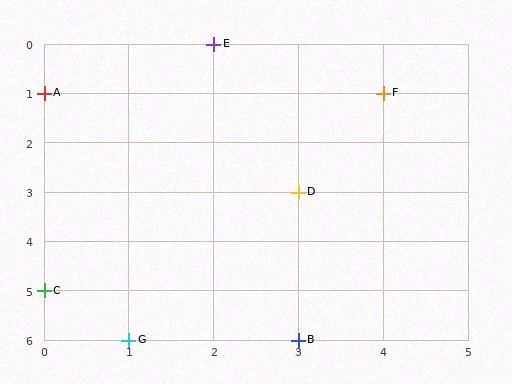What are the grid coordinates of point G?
Point G is at grid coordinates (1, 6).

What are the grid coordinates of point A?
Point A is at grid coordinates (0, 1).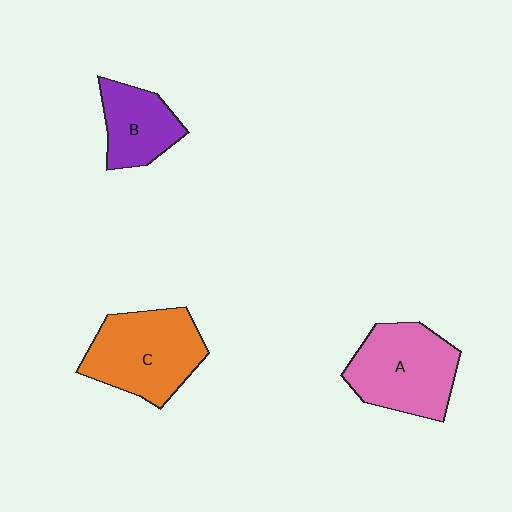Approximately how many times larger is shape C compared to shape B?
Approximately 1.6 times.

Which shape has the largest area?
Shape C (orange).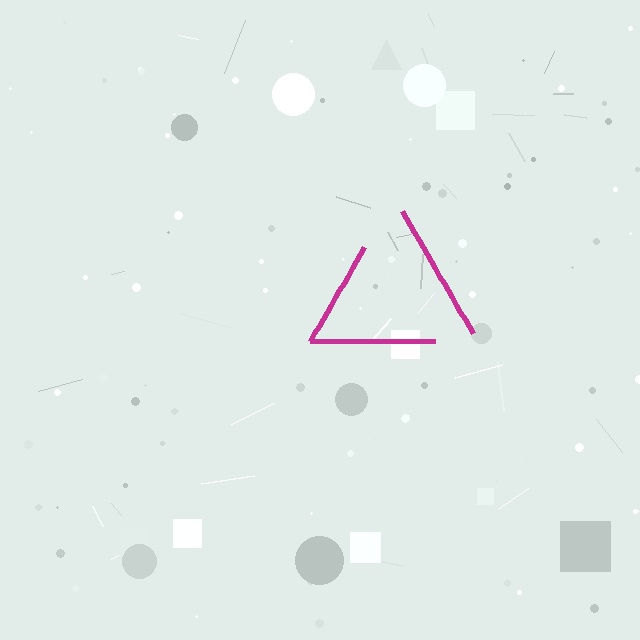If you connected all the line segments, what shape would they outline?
They would outline a triangle.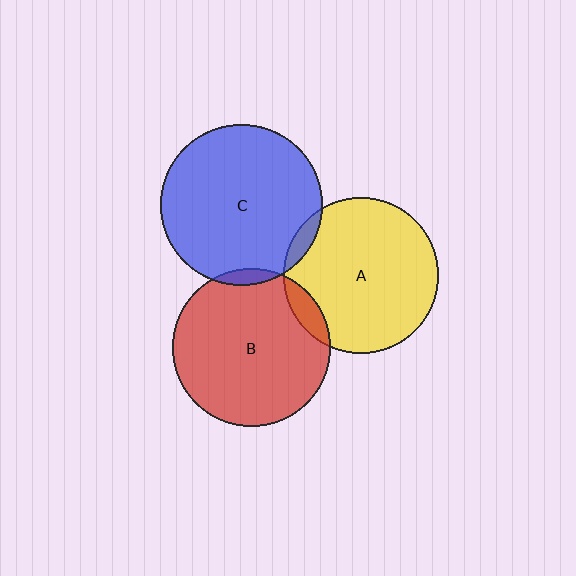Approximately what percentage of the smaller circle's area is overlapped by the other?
Approximately 5%.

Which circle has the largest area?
Circle C (blue).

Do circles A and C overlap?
Yes.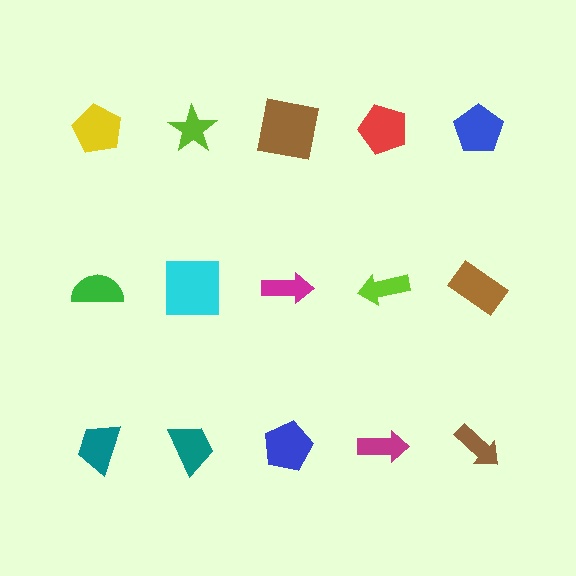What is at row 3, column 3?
A blue pentagon.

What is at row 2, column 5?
A brown rectangle.